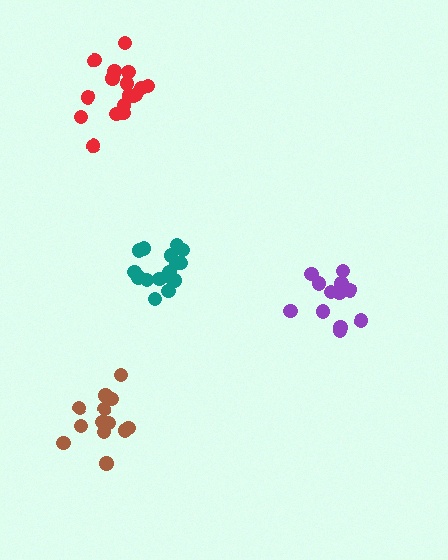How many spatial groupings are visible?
There are 4 spatial groupings.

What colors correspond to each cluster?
The clusters are colored: teal, red, brown, purple.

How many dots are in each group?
Group 1: 17 dots, Group 2: 17 dots, Group 3: 13 dots, Group 4: 12 dots (59 total).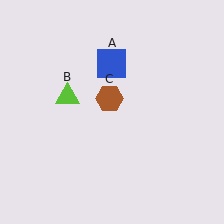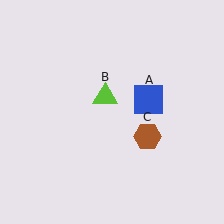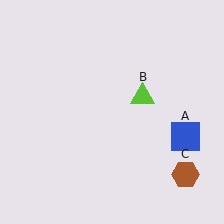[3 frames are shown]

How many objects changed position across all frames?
3 objects changed position: blue square (object A), lime triangle (object B), brown hexagon (object C).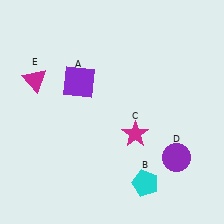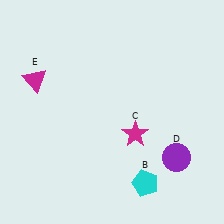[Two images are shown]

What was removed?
The purple square (A) was removed in Image 2.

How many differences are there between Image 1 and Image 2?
There is 1 difference between the two images.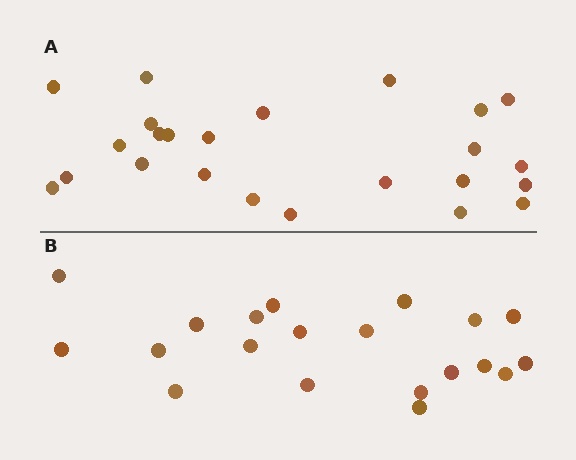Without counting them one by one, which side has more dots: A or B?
Region A (the top region) has more dots.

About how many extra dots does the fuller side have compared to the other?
Region A has about 4 more dots than region B.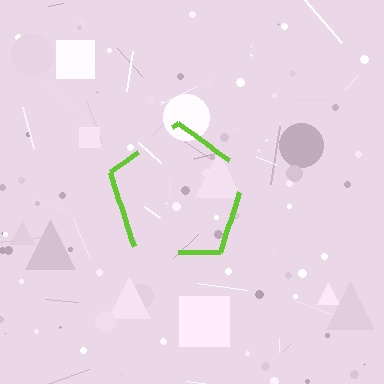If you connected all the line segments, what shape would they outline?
They would outline a pentagon.